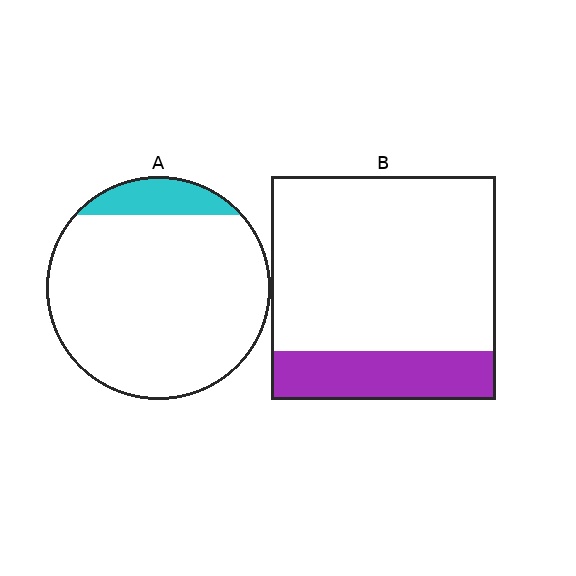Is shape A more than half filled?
No.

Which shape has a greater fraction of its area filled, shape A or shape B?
Shape B.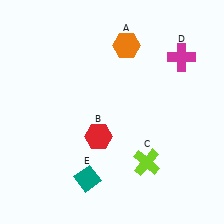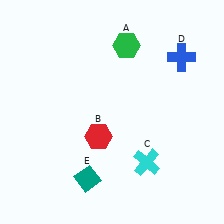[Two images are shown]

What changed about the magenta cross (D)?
In Image 1, D is magenta. In Image 2, it changed to blue.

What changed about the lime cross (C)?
In Image 1, C is lime. In Image 2, it changed to cyan.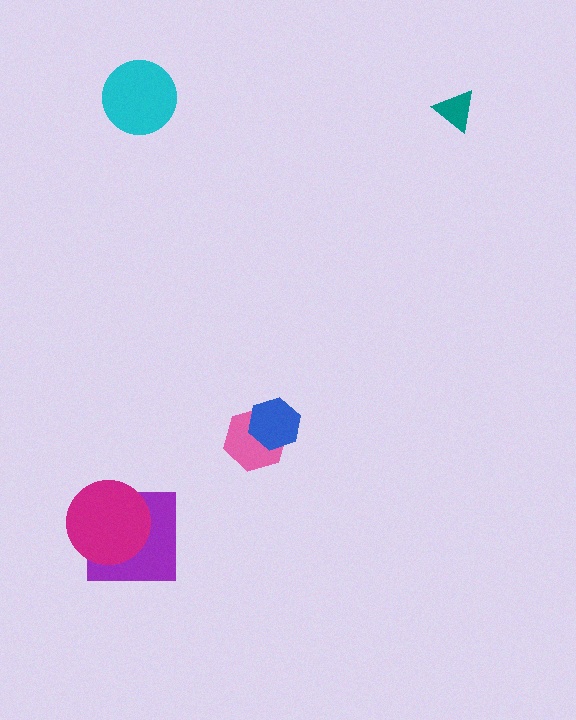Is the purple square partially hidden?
Yes, it is partially covered by another shape.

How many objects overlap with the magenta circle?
1 object overlaps with the magenta circle.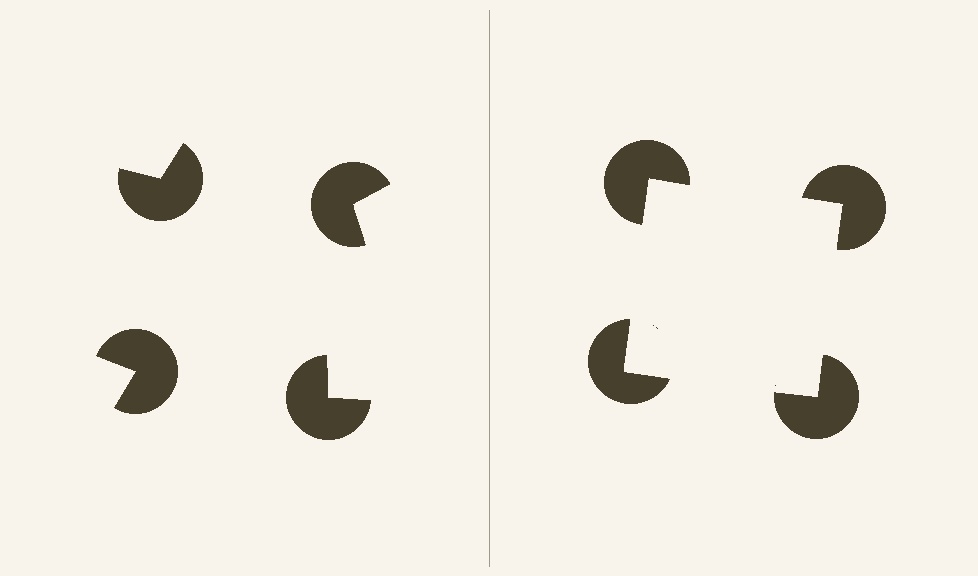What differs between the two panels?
The pac-man discs are positioned identically on both sides; only the wedge orientations differ. On the right they align to a square; on the left they are misaligned.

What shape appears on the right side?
An illusory square.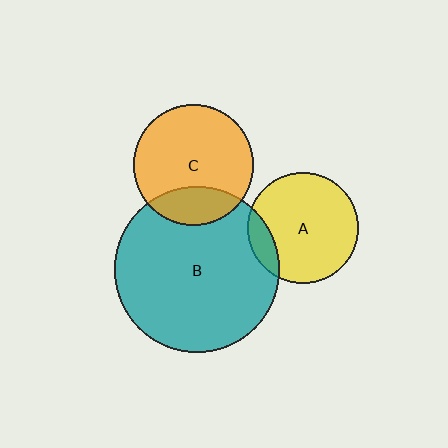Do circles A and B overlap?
Yes.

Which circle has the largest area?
Circle B (teal).